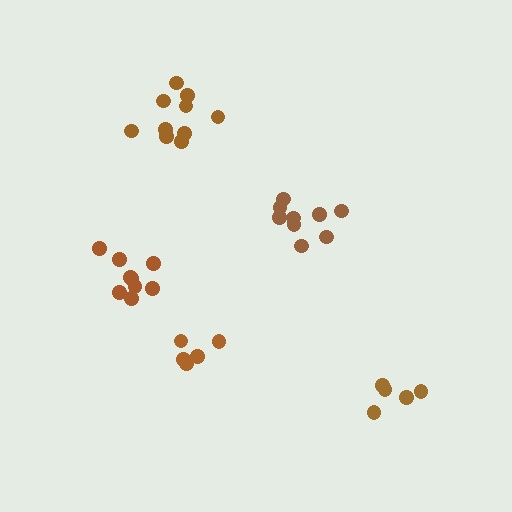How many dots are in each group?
Group 1: 10 dots, Group 2: 9 dots, Group 3: 5 dots, Group 4: 10 dots, Group 5: 5 dots (39 total).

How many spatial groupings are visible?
There are 5 spatial groupings.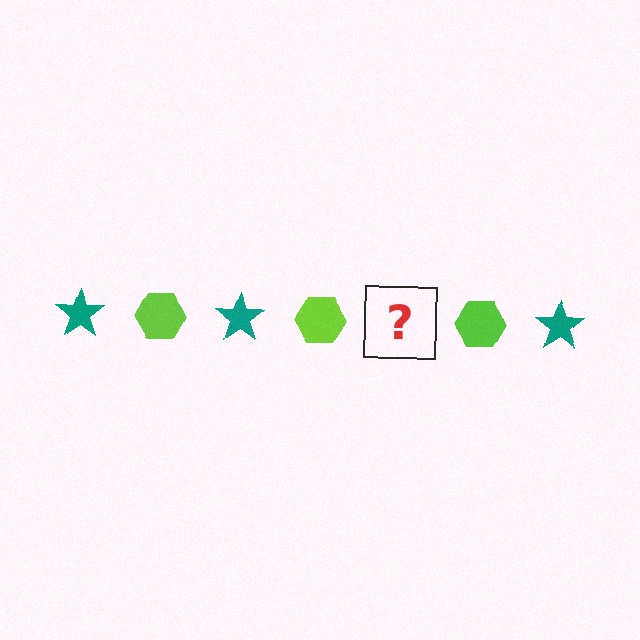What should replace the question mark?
The question mark should be replaced with a teal star.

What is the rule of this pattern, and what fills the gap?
The rule is that the pattern alternates between teal star and lime hexagon. The gap should be filled with a teal star.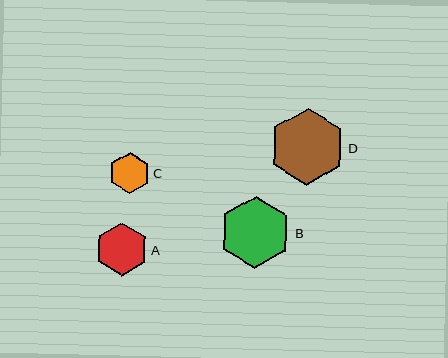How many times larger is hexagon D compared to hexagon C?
Hexagon D is approximately 1.9 times the size of hexagon C.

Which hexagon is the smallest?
Hexagon C is the smallest with a size of approximately 41 pixels.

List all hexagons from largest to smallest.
From largest to smallest: D, B, A, C.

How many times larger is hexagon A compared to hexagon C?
Hexagon A is approximately 1.3 times the size of hexagon C.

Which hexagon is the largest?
Hexagon D is the largest with a size of approximately 76 pixels.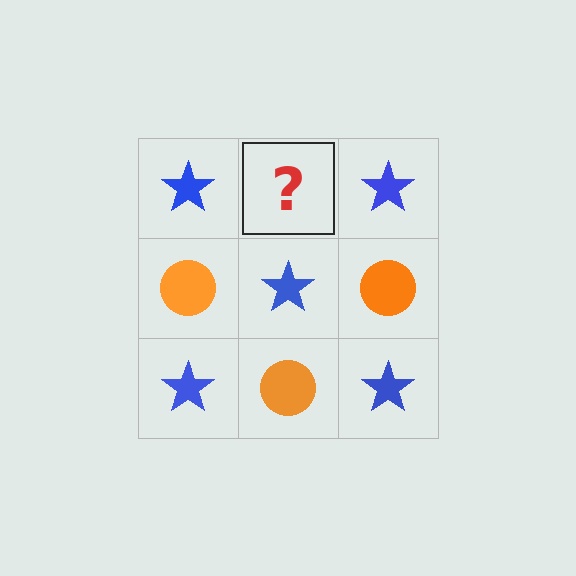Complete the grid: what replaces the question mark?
The question mark should be replaced with an orange circle.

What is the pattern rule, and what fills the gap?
The rule is that it alternates blue star and orange circle in a checkerboard pattern. The gap should be filled with an orange circle.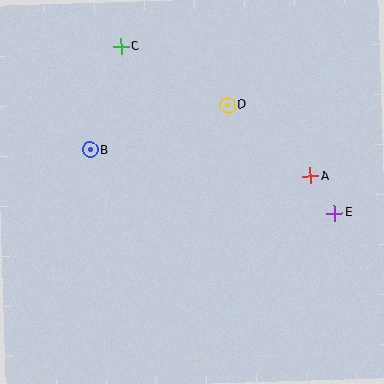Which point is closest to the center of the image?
Point D at (227, 105) is closest to the center.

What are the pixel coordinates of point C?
Point C is at (121, 46).